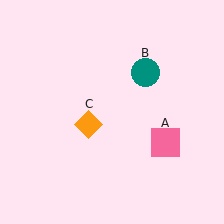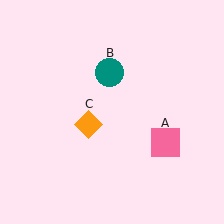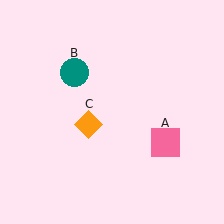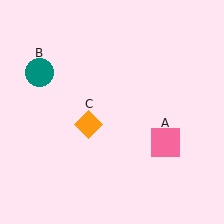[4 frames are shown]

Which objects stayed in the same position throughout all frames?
Pink square (object A) and orange diamond (object C) remained stationary.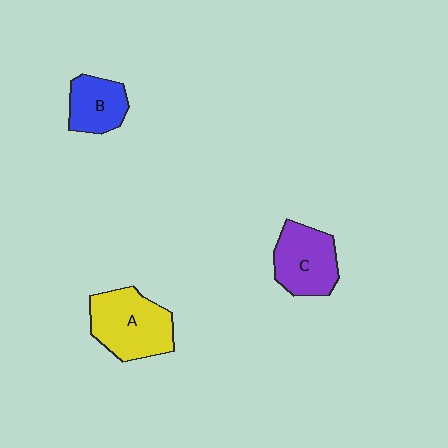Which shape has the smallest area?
Shape B (blue).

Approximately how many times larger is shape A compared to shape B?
Approximately 1.6 times.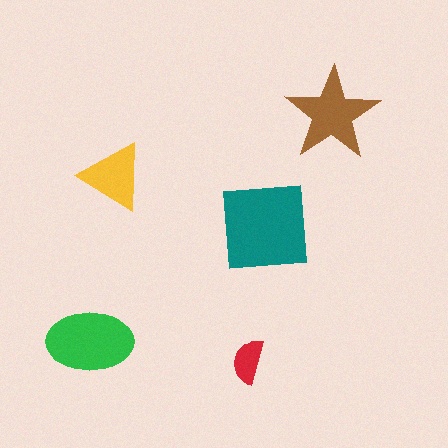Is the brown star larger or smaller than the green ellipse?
Smaller.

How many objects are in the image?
There are 5 objects in the image.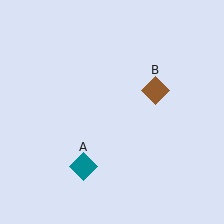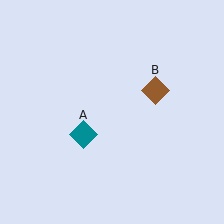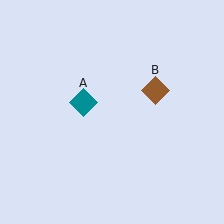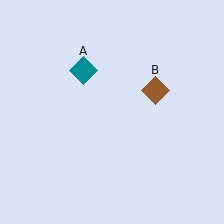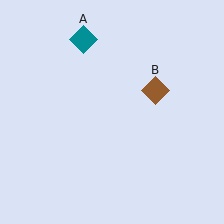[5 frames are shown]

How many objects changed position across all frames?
1 object changed position: teal diamond (object A).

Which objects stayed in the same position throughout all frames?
Brown diamond (object B) remained stationary.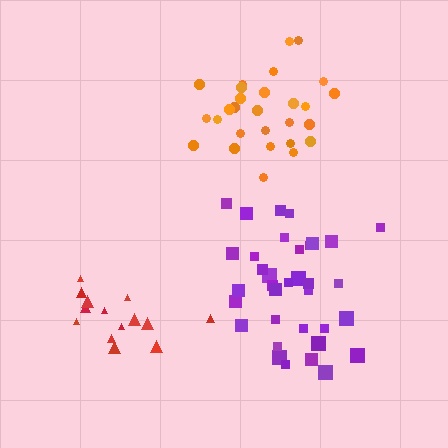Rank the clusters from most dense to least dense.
purple, orange, red.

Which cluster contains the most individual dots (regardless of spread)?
Purple (35).